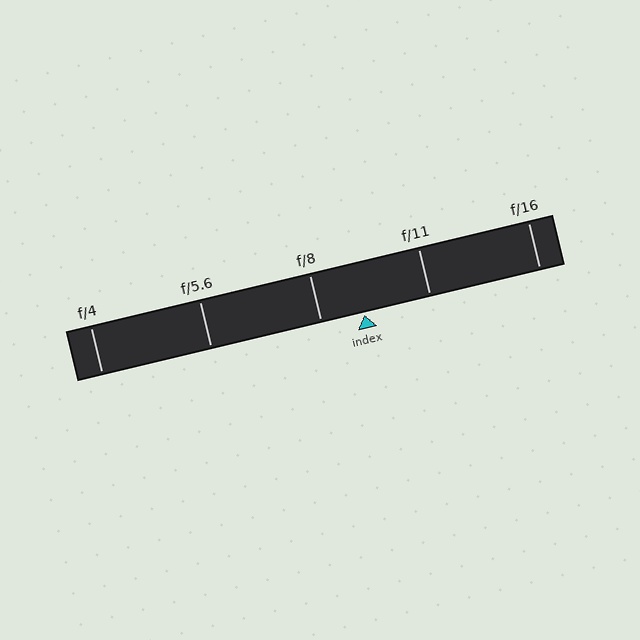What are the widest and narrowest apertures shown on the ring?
The widest aperture shown is f/4 and the narrowest is f/16.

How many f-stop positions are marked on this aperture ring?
There are 5 f-stop positions marked.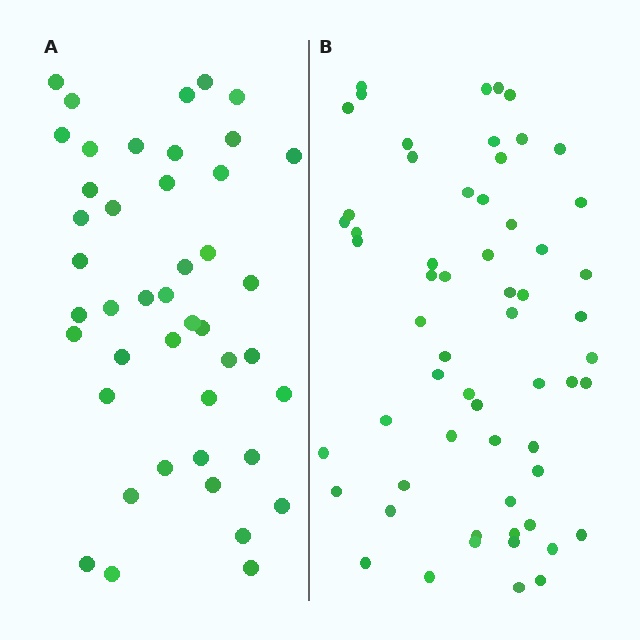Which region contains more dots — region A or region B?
Region B (the right region) has more dots.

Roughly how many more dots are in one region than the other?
Region B has approximately 15 more dots than region A.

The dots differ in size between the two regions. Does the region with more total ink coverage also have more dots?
No. Region A has more total ink coverage because its dots are larger, but region B actually contains more individual dots. Total area can be misleading — the number of items is what matters here.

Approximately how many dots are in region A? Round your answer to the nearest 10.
About 40 dots. (The exact count is 44, which rounds to 40.)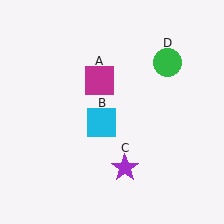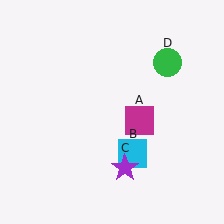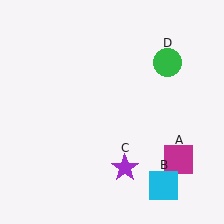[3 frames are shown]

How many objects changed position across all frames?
2 objects changed position: magenta square (object A), cyan square (object B).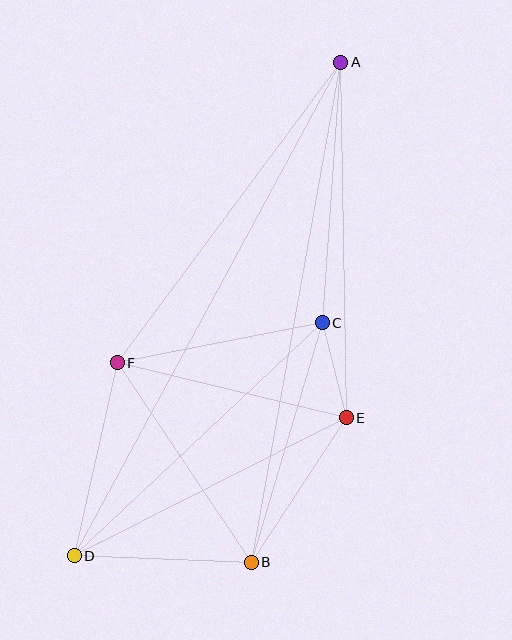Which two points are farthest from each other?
Points A and D are farthest from each other.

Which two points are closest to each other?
Points C and E are closest to each other.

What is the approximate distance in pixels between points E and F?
The distance between E and F is approximately 235 pixels.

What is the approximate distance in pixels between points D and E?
The distance between D and E is approximately 305 pixels.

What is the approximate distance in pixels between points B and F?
The distance between B and F is approximately 240 pixels.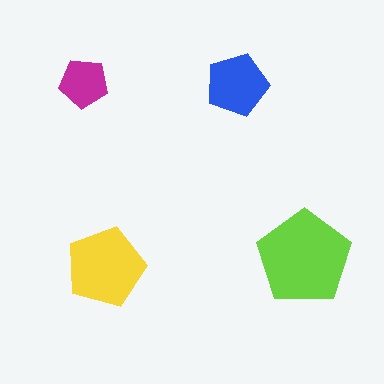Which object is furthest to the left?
The magenta pentagon is leftmost.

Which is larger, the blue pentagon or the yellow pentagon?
The yellow one.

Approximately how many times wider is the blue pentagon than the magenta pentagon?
About 1.5 times wider.